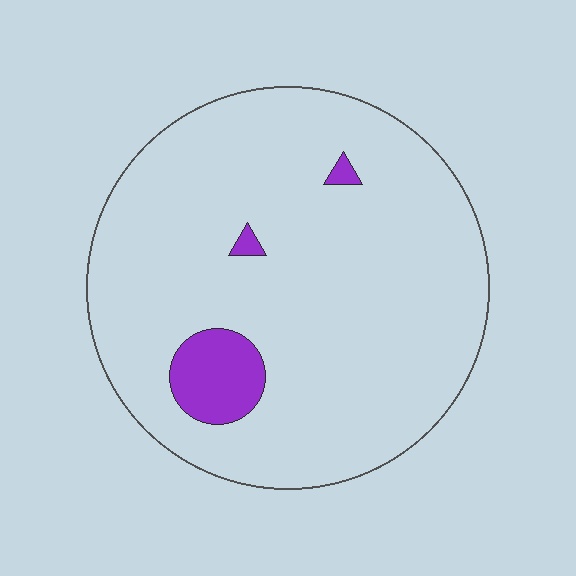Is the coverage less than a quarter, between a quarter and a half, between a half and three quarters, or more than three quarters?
Less than a quarter.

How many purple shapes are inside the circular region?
3.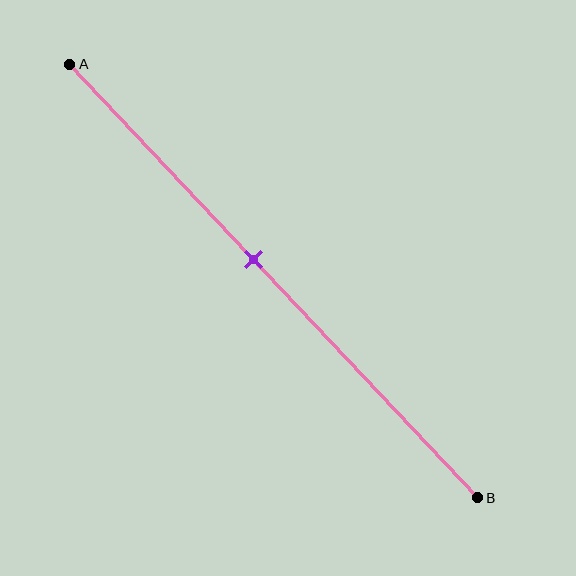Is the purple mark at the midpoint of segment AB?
No, the mark is at about 45% from A, not at the 50% midpoint.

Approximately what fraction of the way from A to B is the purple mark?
The purple mark is approximately 45% of the way from A to B.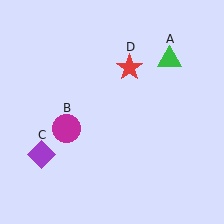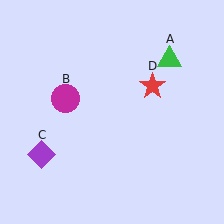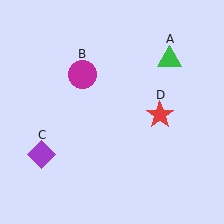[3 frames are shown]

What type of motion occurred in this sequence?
The magenta circle (object B), red star (object D) rotated clockwise around the center of the scene.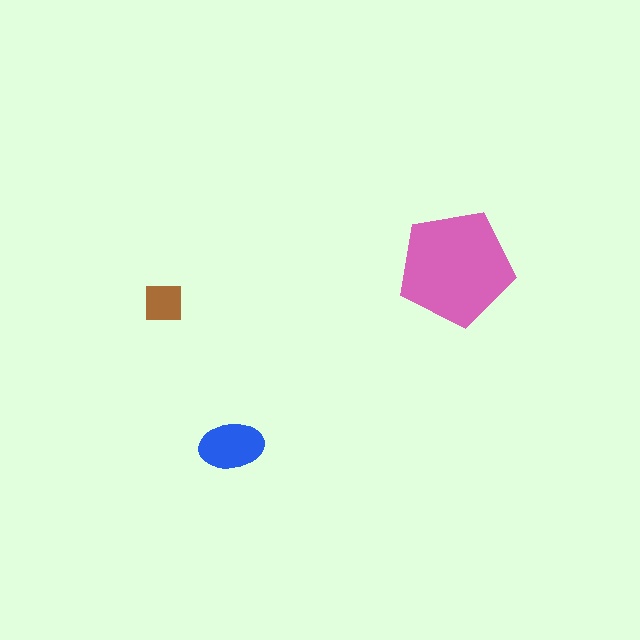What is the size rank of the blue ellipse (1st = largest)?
2nd.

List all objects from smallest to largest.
The brown square, the blue ellipse, the pink pentagon.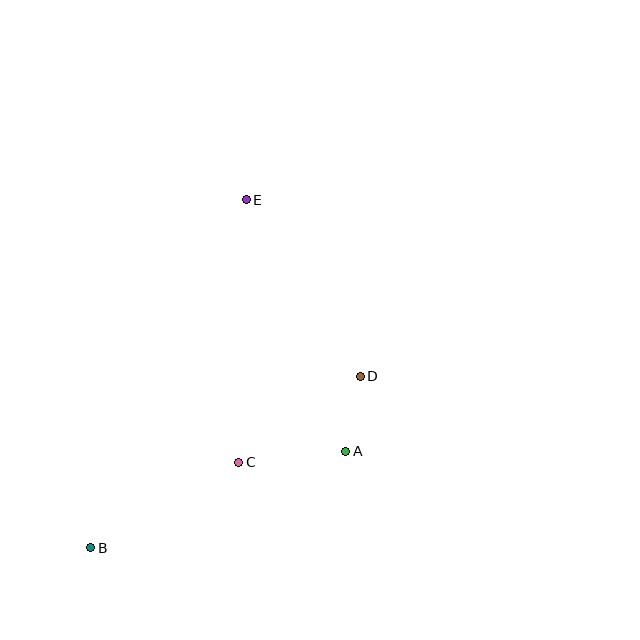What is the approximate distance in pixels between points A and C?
The distance between A and C is approximately 108 pixels.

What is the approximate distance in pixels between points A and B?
The distance between A and B is approximately 273 pixels.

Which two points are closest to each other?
Points A and D are closest to each other.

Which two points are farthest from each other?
Points B and E are farthest from each other.